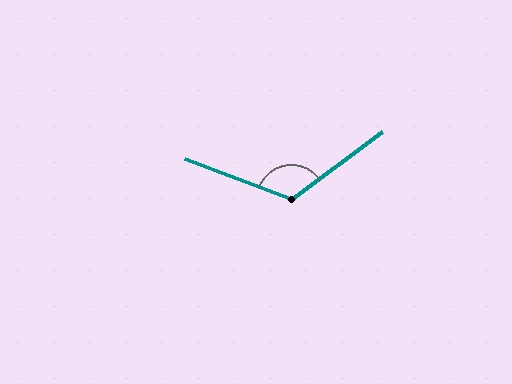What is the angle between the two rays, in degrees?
Approximately 123 degrees.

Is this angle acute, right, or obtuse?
It is obtuse.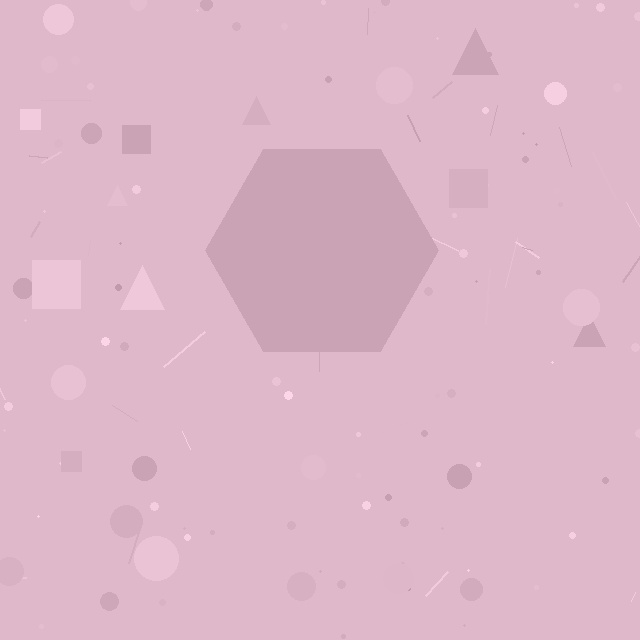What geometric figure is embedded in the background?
A hexagon is embedded in the background.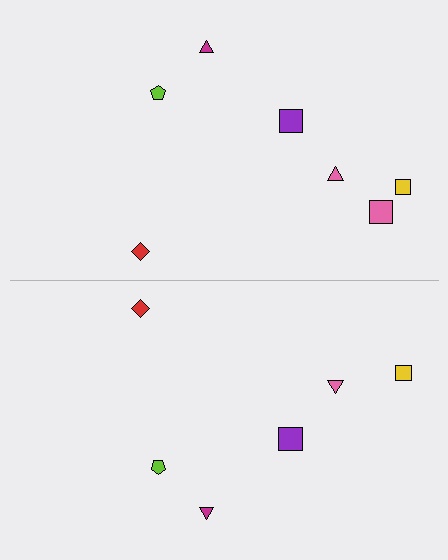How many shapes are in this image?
There are 13 shapes in this image.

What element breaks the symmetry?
A pink square is missing from the bottom side.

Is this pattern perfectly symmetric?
No, the pattern is not perfectly symmetric. A pink square is missing from the bottom side.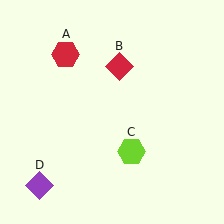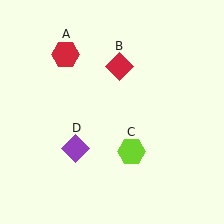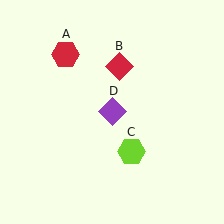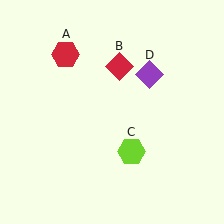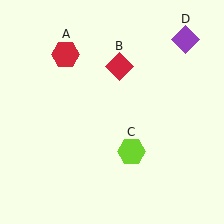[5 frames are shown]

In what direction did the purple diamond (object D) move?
The purple diamond (object D) moved up and to the right.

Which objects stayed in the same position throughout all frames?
Red hexagon (object A) and red diamond (object B) and lime hexagon (object C) remained stationary.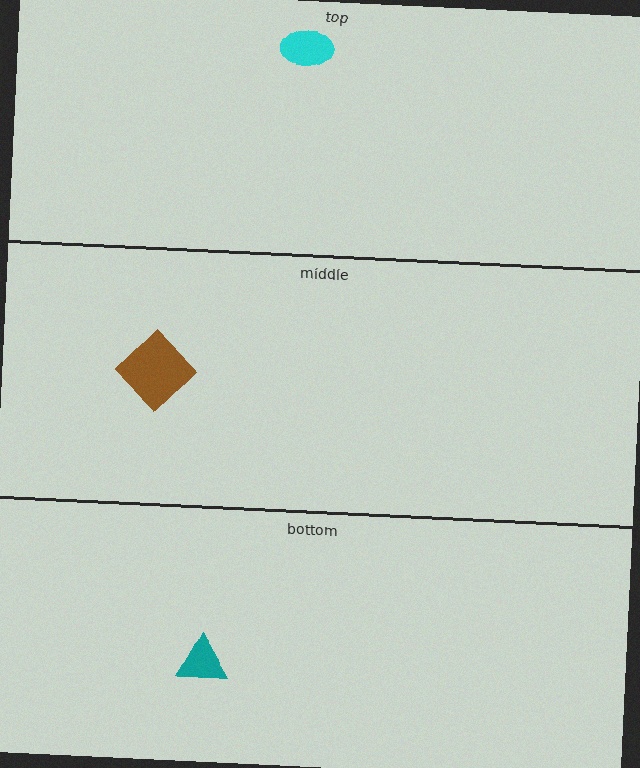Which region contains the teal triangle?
The bottom region.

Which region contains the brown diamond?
The middle region.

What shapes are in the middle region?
The brown diamond.